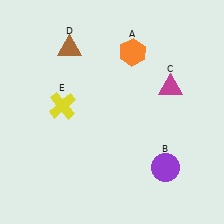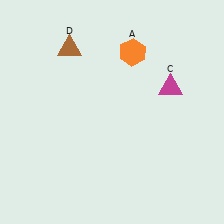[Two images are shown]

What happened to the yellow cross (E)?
The yellow cross (E) was removed in Image 2. It was in the top-left area of Image 1.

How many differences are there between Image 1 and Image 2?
There are 2 differences between the two images.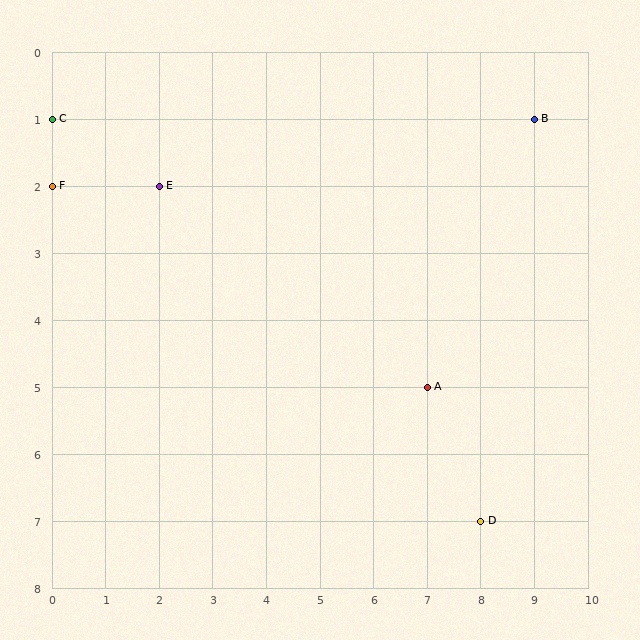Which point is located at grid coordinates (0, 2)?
Point F is at (0, 2).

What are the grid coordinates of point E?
Point E is at grid coordinates (2, 2).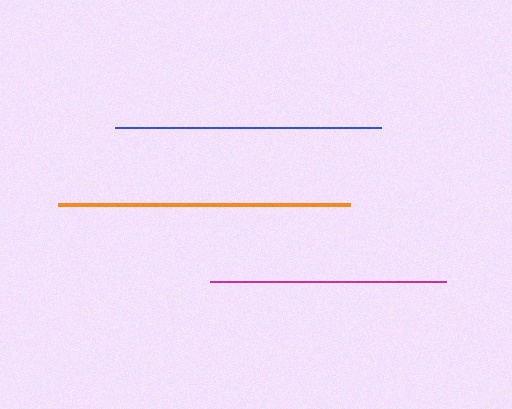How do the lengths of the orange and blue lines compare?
The orange and blue lines are approximately the same length.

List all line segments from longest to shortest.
From longest to shortest: orange, blue, magenta.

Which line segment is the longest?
The orange line is the longest at approximately 292 pixels.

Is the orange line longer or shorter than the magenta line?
The orange line is longer than the magenta line.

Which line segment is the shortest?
The magenta line is the shortest at approximately 236 pixels.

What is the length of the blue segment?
The blue segment is approximately 267 pixels long.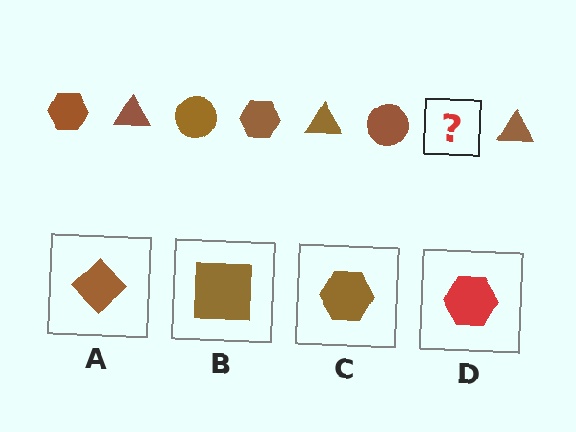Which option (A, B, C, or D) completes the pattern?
C.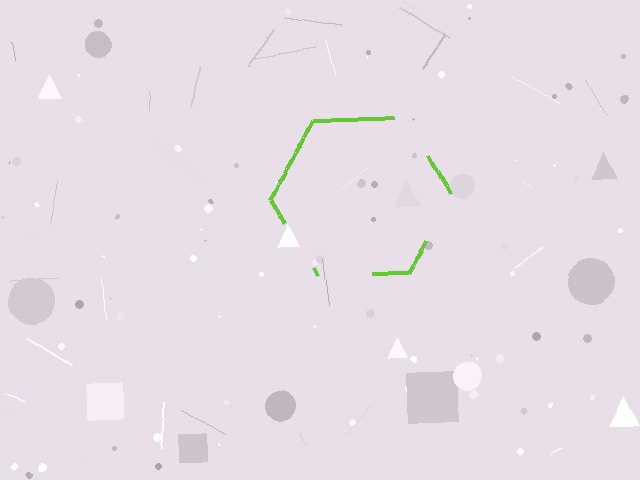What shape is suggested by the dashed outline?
The dashed outline suggests a hexagon.